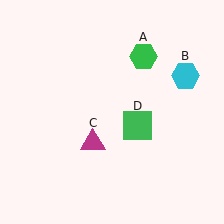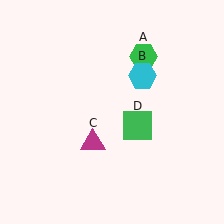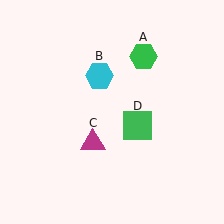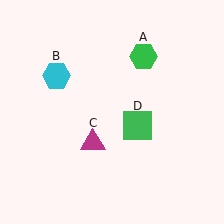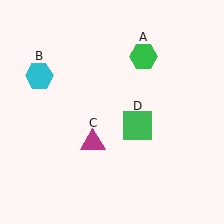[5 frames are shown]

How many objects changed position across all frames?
1 object changed position: cyan hexagon (object B).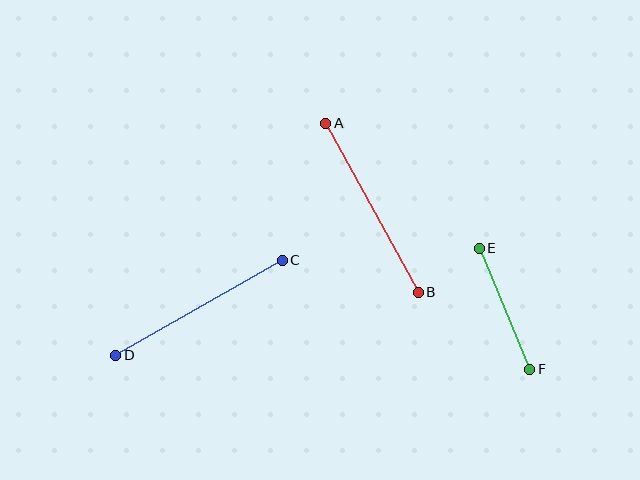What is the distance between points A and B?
The distance is approximately 193 pixels.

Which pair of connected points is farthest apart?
Points A and B are farthest apart.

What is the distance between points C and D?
The distance is approximately 192 pixels.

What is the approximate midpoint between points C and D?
The midpoint is at approximately (199, 308) pixels.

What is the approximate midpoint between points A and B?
The midpoint is at approximately (372, 208) pixels.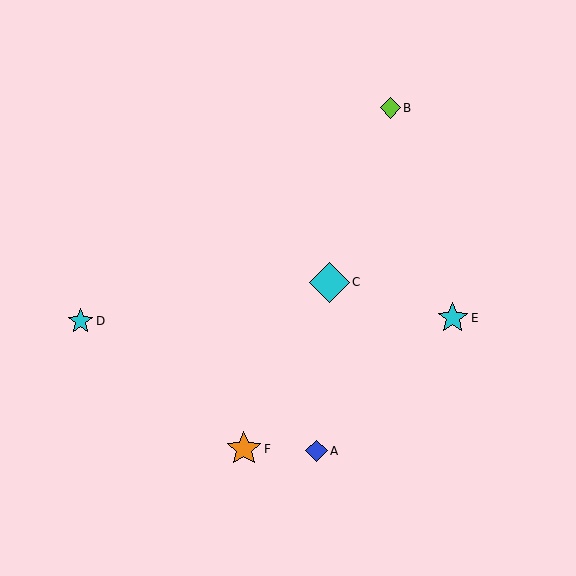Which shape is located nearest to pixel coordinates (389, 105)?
The lime diamond (labeled B) at (390, 108) is nearest to that location.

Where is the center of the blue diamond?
The center of the blue diamond is at (317, 451).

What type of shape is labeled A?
Shape A is a blue diamond.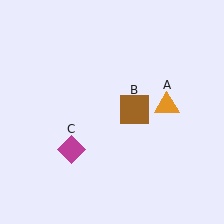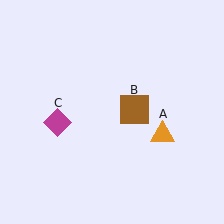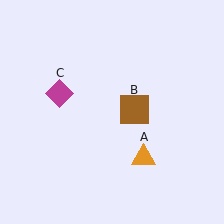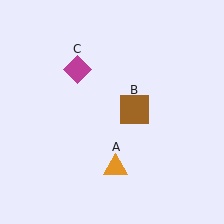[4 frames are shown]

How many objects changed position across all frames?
2 objects changed position: orange triangle (object A), magenta diamond (object C).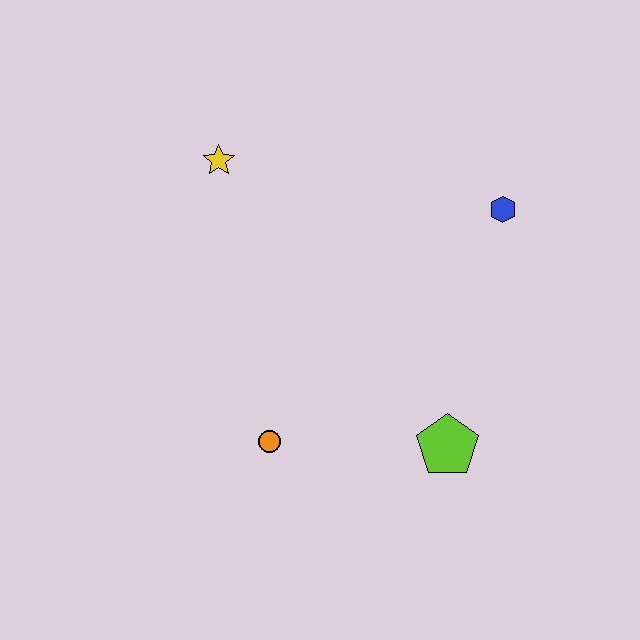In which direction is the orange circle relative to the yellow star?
The orange circle is below the yellow star.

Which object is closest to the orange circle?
The lime pentagon is closest to the orange circle.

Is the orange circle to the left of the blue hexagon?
Yes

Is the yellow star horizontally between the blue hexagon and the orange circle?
No